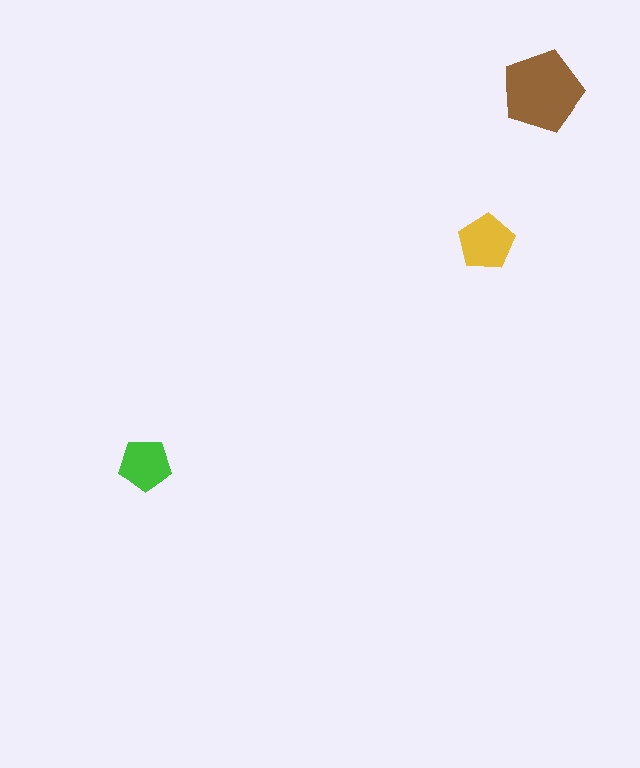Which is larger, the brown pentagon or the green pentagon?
The brown one.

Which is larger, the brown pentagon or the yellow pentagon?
The brown one.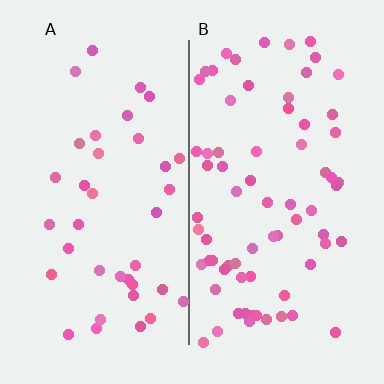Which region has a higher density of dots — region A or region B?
B (the right).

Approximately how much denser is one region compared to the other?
Approximately 1.9× — region B over region A.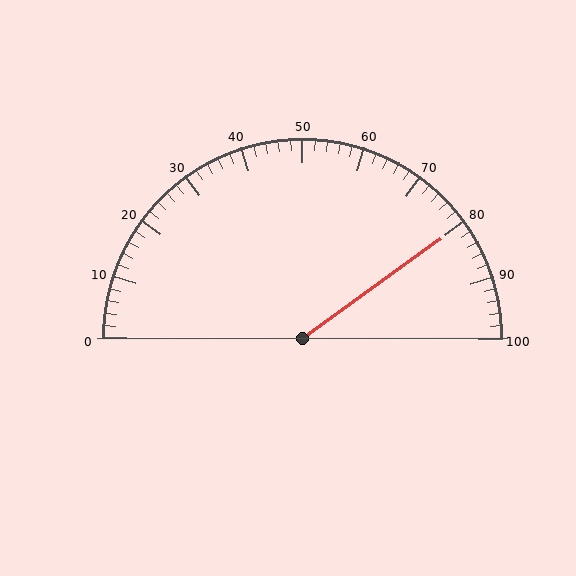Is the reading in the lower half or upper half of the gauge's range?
The reading is in the upper half of the range (0 to 100).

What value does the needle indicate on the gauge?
The needle indicates approximately 80.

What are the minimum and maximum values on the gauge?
The gauge ranges from 0 to 100.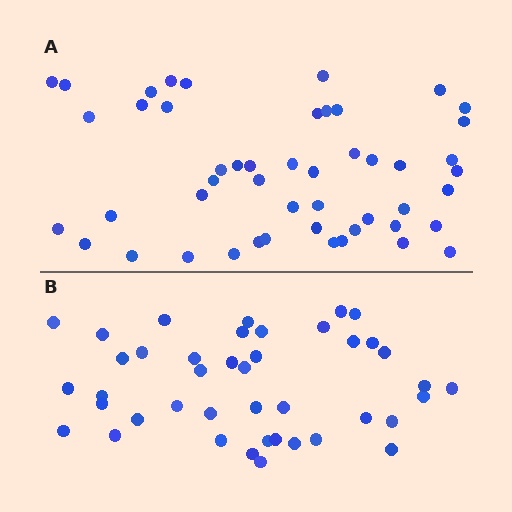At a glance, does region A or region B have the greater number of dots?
Region A (the top region) has more dots.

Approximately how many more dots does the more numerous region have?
Region A has roughly 8 or so more dots than region B.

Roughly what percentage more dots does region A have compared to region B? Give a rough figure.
About 15% more.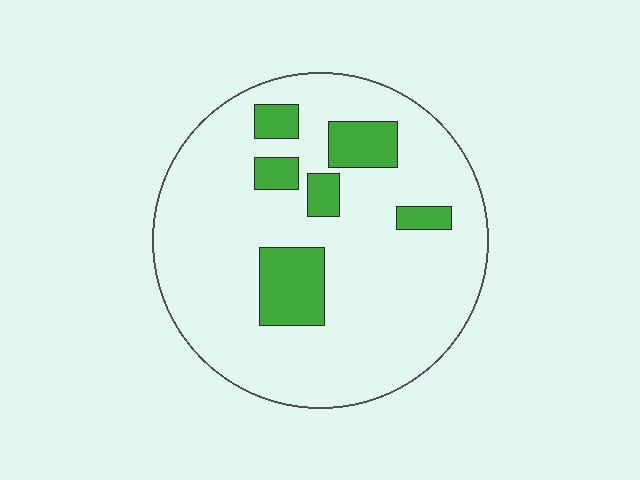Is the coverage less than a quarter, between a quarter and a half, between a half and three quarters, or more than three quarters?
Less than a quarter.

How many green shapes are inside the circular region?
6.